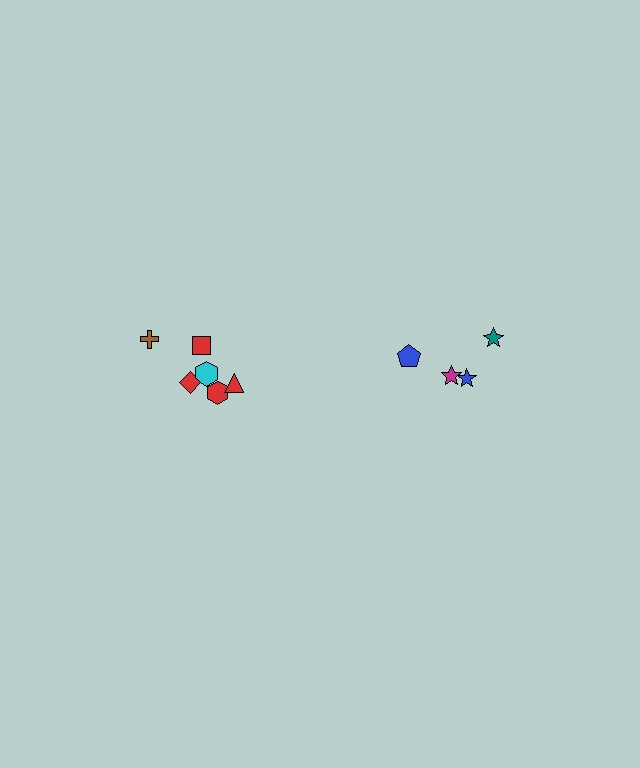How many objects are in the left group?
There are 6 objects.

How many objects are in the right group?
There are 4 objects.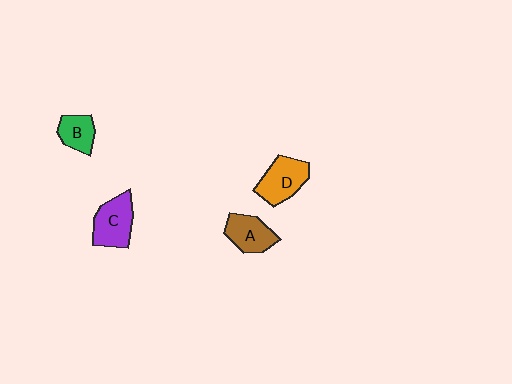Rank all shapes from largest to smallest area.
From largest to smallest: C (purple), D (orange), A (brown), B (green).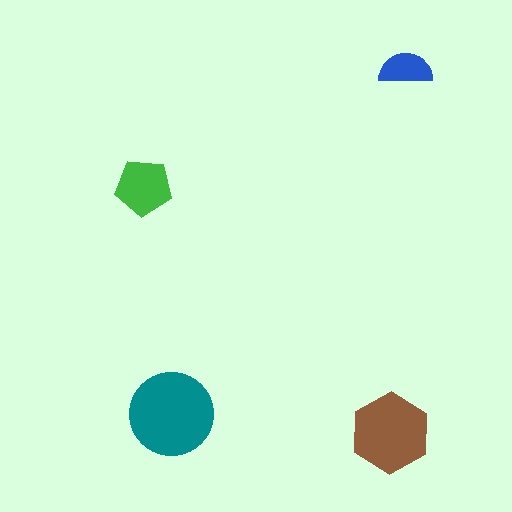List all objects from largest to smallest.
The teal circle, the brown hexagon, the green pentagon, the blue semicircle.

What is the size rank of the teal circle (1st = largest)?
1st.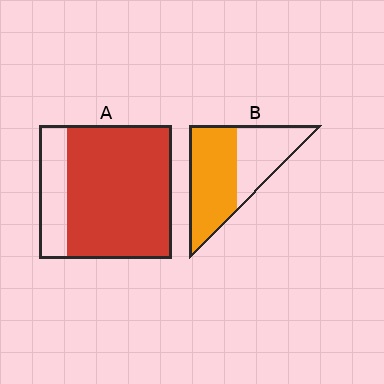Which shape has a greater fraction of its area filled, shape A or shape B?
Shape A.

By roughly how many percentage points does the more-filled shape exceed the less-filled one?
By roughly 20 percentage points (A over B).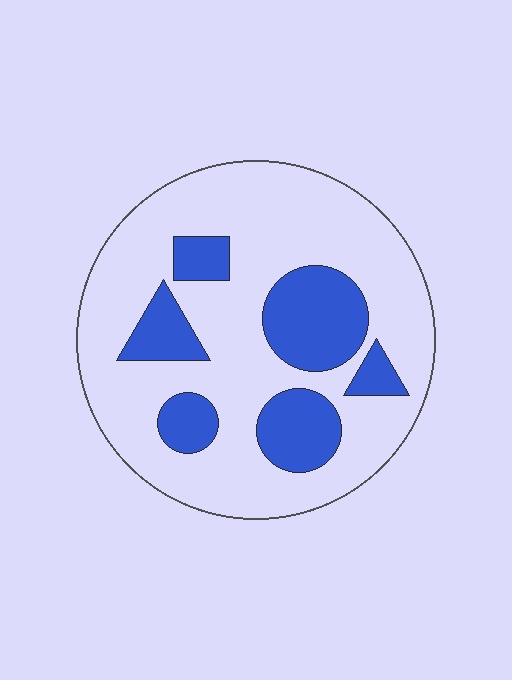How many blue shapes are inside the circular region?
6.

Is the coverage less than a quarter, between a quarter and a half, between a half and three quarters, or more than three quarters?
Between a quarter and a half.